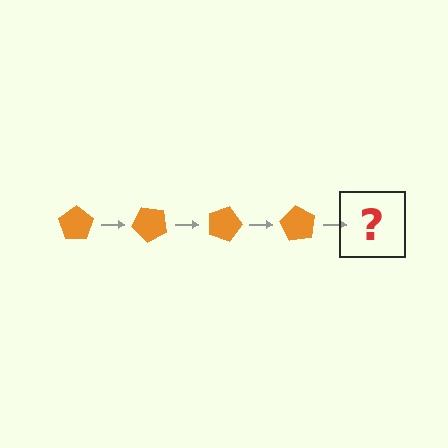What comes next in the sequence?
The next element should be an orange pentagon rotated 180 degrees.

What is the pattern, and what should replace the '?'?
The pattern is that the pentagon rotates 45 degrees each step. The '?' should be an orange pentagon rotated 180 degrees.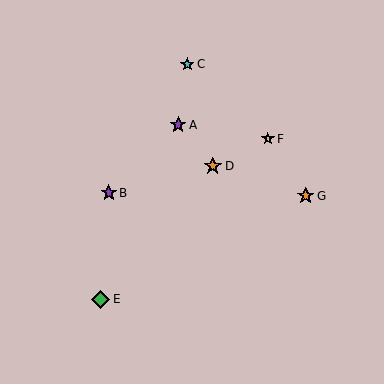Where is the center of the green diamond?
The center of the green diamond is at (101, 299).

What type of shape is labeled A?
Shape A is a purple star.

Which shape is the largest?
The green diamond (labeled E) is the largest.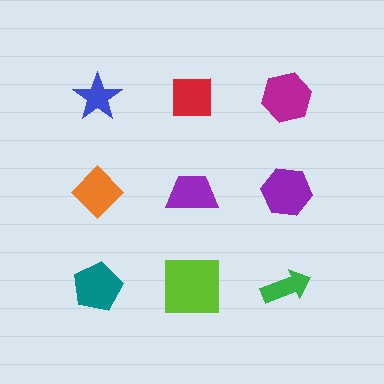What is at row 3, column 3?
A green arrow.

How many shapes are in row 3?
3 shapes.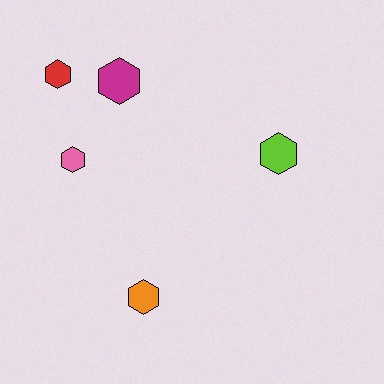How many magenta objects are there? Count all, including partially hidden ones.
There is 1 magenta object.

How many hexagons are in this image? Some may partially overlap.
There are 5 hexagons.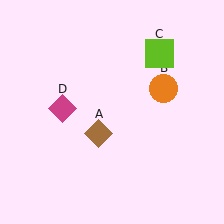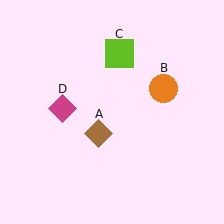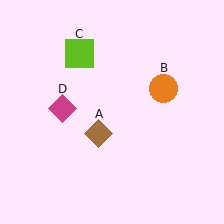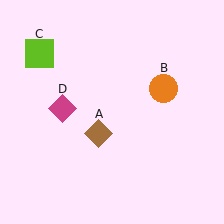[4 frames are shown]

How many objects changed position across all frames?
1 object changed position: lime square (object C).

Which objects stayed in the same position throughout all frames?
Brown diamond (object A) and orange circle (object B) and magenta diamond (object D) remained stationary.